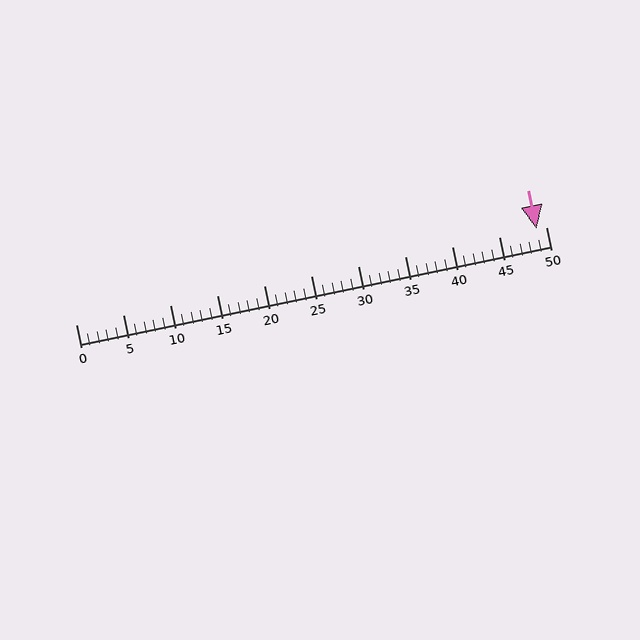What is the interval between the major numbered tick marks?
The major tick marks are spaced 5 units apart.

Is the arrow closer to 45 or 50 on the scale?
The arrow is closer to 50.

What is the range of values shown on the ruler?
The ruler shows values from 0 to 50.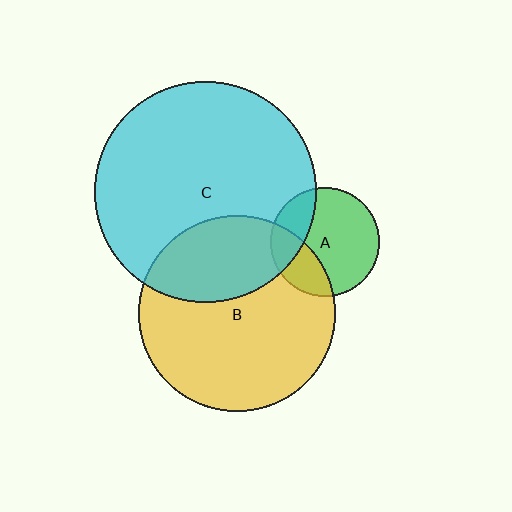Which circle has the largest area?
Circle C (cyan).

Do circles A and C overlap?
Yes.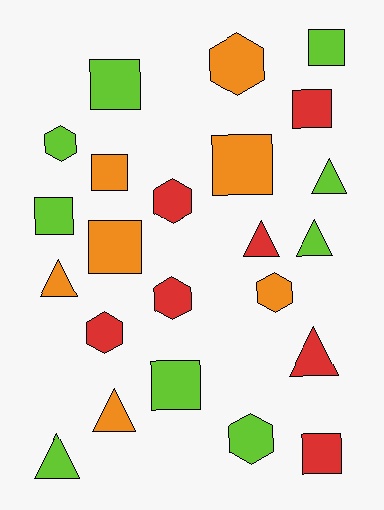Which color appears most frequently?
Lime, with 9 objects.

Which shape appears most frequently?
Square, with 9 objects.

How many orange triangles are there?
There are 2 orange triangles.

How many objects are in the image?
There are 23 objects.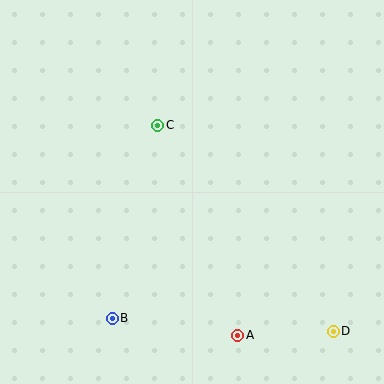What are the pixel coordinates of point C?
Point C is at (158, 125).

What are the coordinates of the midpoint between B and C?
The midpoint between B and C is at (135, 222).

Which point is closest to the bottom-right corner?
Point D is closest to the bottom-right corner.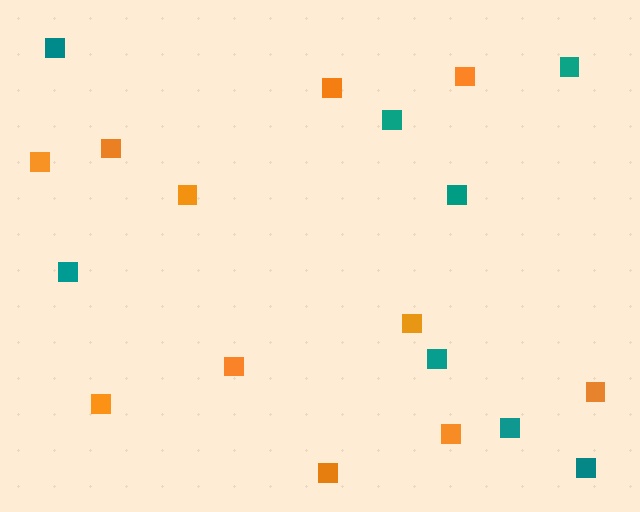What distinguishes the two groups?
There are 2 groups: one group of teal squares (8) and one group of orange squares (11).